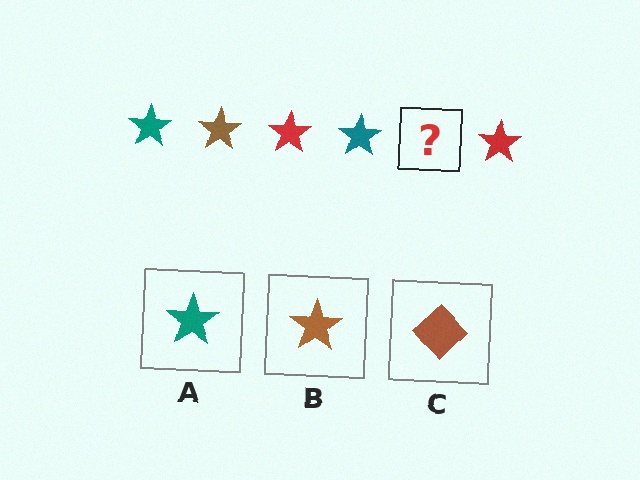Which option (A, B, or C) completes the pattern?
B.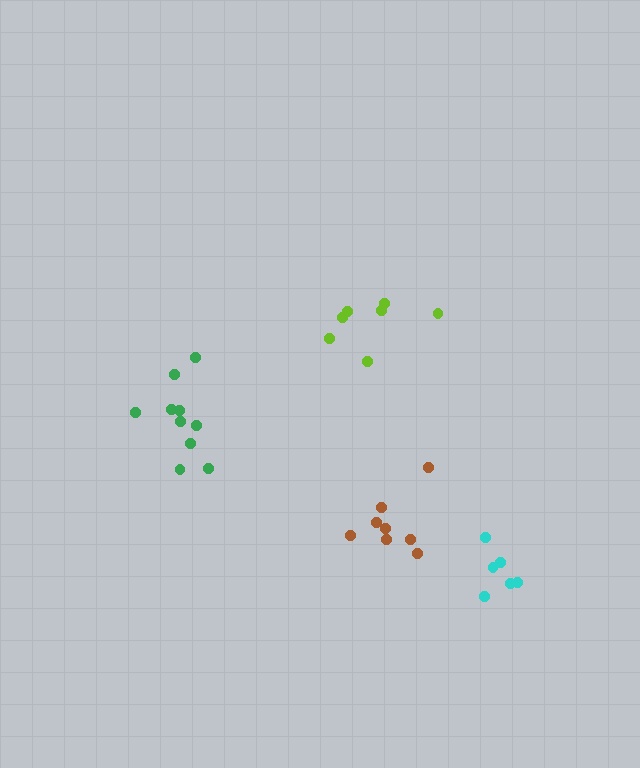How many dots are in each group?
Group 1: 6 dots, Group 2: 7 dots, Group 3: 8 dots, Group 4: 10 dots (31 total).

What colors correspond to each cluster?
The clusters are colored: cyan, lime, brown, green.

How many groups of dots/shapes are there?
There are 4 groups.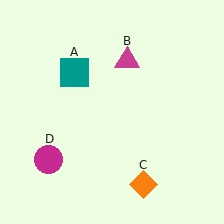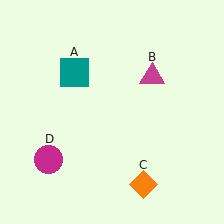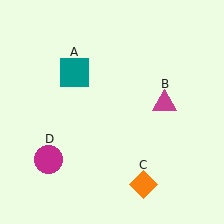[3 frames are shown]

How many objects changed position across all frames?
1 object changed position: magenta triangle (object B).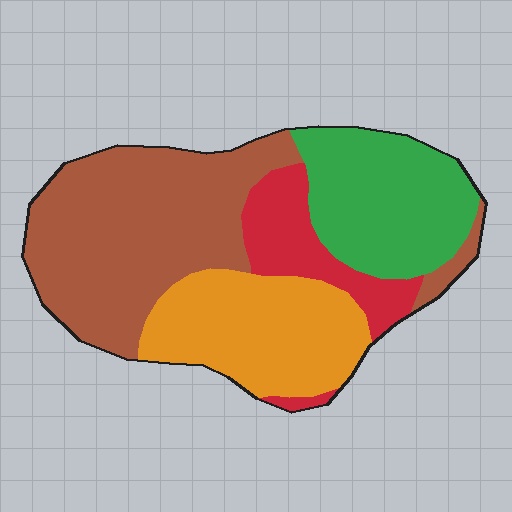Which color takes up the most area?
Brown, at roughly 40%.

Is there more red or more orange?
Orange.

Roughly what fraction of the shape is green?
Green covers around 25% of the shape.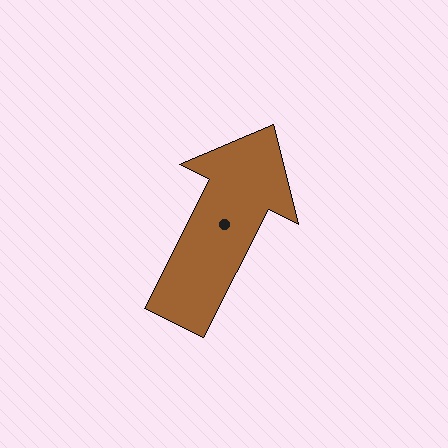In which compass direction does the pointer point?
Northeast.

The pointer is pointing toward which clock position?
Roughly 1 o'clock.